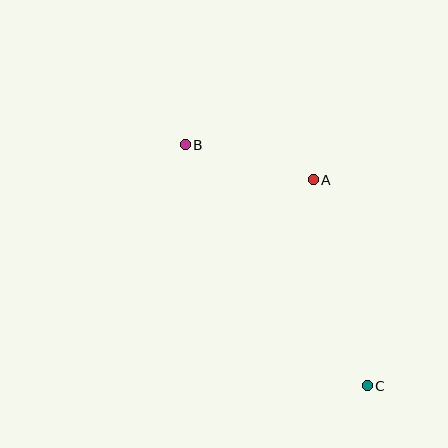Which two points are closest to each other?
Points A and B are closest to each other.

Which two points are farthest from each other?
Points B and C are farthest from each other.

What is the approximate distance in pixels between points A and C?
The distance between A and C is approximately 213 pixels.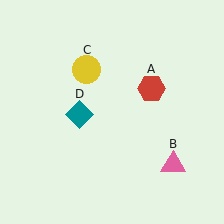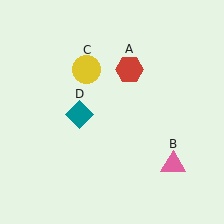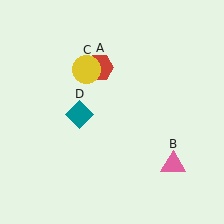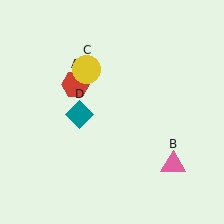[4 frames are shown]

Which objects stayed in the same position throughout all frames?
Pink triangle (object B) and yellow circle (object C) and teal diamond (object D) remained stationary.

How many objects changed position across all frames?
1 object changed position: red hexagon (object A).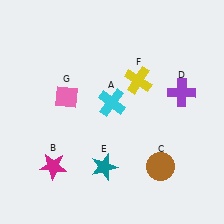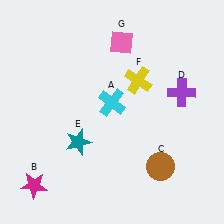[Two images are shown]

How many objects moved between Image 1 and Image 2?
3 objects moved between the two images.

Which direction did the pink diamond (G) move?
The pink diamond (G) moved right.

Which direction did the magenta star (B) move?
The magenta star (B) moved down.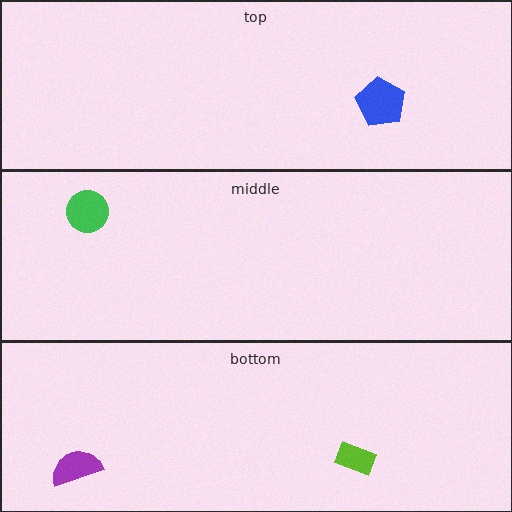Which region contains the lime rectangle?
The bottom region.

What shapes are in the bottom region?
The purple semicircle, the lime rectangle.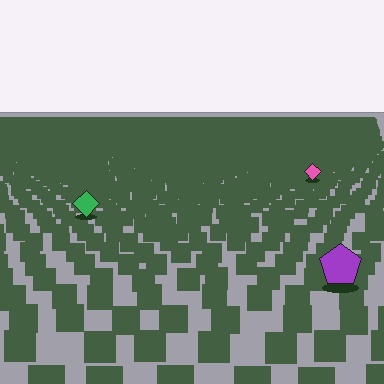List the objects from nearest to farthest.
From nearest to farthest: the purple pentagon, the green diamond, the pink diamond.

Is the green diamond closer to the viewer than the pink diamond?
Yes. The green diamond is closer — you can tell from the texture gradient: the ground texture is coarser near it.